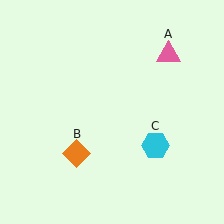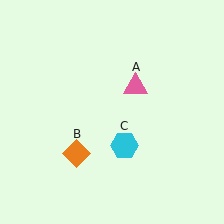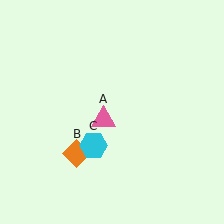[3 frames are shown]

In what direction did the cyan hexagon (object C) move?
The cyan hexagon (object C) moved left.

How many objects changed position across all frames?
2 objects changed position: pink triangle (object A), cyan hexagon (object C).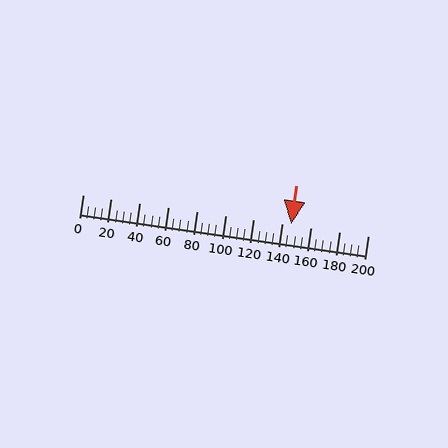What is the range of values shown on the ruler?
The ruler shows values from 0 to 200.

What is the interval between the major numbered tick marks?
The major tick marks are spaced 20 units apart.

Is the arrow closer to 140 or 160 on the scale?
The arrow is closer to 140.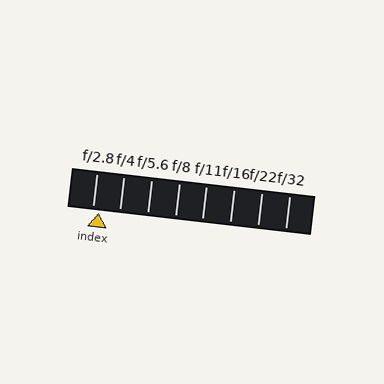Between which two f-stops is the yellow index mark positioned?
The index mark is between f/2.8 and f/4.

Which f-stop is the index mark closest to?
The index mark is closest to f/2.8.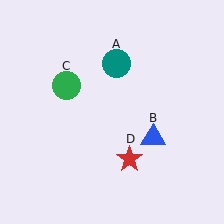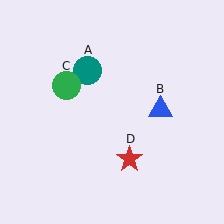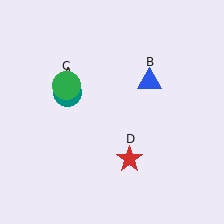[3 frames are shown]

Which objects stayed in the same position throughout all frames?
Green circle (object C) and red star (object D) remained stationary.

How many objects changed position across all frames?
2 objects changed position: teal circle (object A), blue triangle (object B).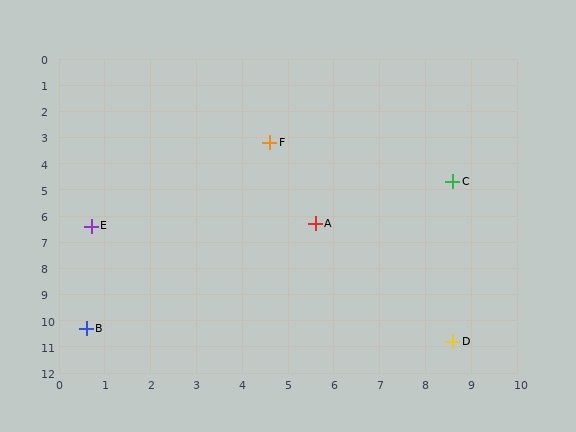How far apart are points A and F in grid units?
Points A and F are about 3.3 grid units apart.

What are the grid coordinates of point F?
Point F is at approximately (4.6, 3.2).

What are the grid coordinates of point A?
Point A is at approximately (5.6, 6.3).